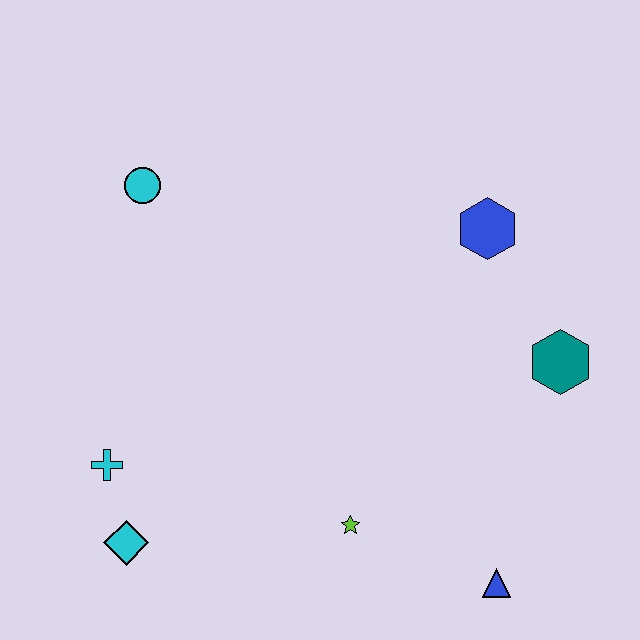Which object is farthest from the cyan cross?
The teal hexagon is farthest from the cyan cross.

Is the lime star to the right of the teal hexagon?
No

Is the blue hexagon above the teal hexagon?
Yes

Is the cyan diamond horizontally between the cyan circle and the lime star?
No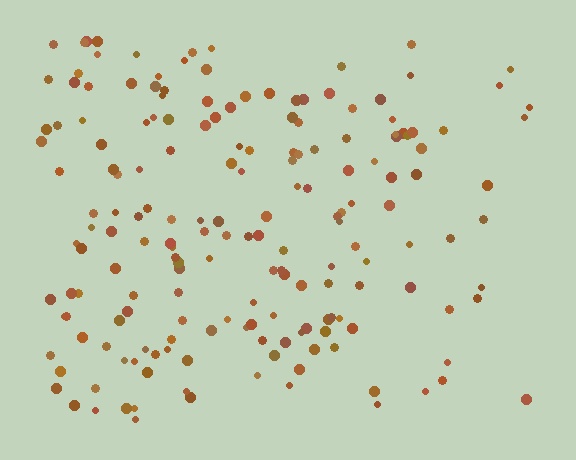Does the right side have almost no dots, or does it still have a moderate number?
Still a moderate number, just noticeably fewer than the left.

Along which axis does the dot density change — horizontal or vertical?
Horizontal.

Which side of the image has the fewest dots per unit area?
The right.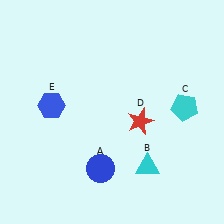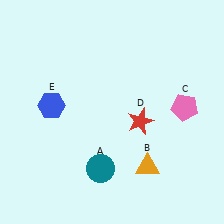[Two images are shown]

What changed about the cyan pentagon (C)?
In Image 1, C is cyan. In Image 2, it changed to pink.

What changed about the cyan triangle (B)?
In Image 1, B is cyan. In Image 2, it changed to orange.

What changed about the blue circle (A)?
In Image 1, A is blue. In Image 2, it changed to teal.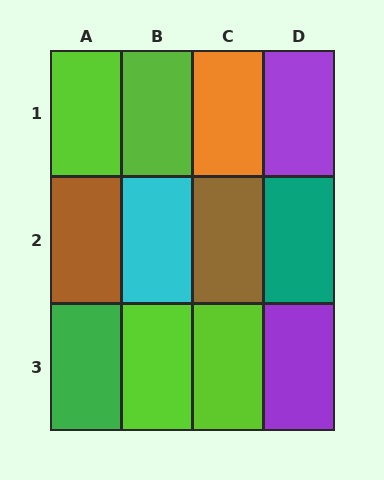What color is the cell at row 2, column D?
Teal.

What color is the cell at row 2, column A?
Brown.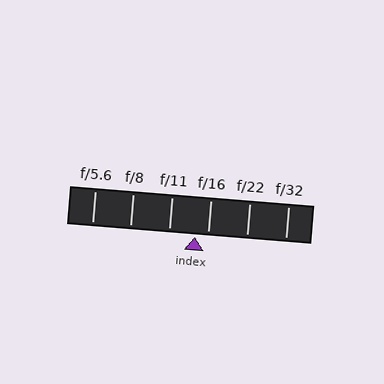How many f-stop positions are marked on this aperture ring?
There are 6 f-stop positions marked.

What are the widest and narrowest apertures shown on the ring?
The widest aperture shown is f/5.6 and the narrowest is f/32.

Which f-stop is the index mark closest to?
The index mark is closest to f/16.